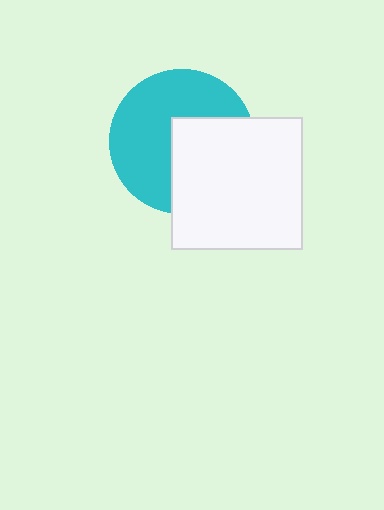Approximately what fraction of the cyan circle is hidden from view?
Roughly 41% of the cyan circle is hidden behind the white square.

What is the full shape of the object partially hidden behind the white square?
The partially hidden object is a cyan circle.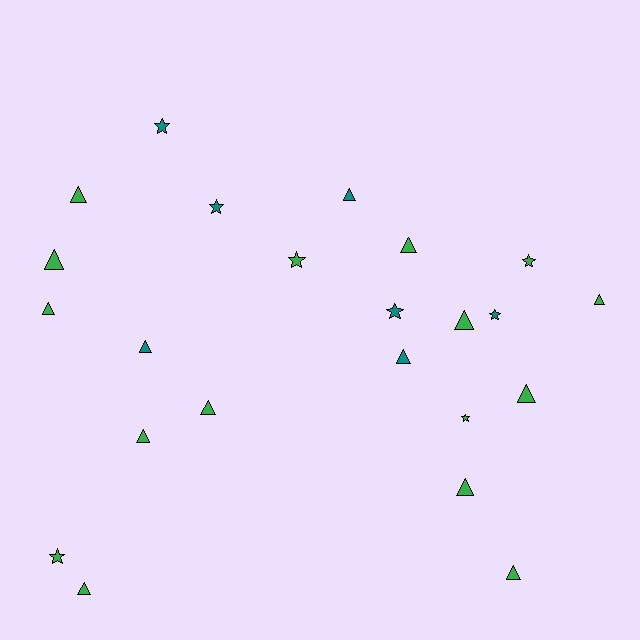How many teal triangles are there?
There are 3 teal triangles.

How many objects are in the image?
There are 23 objects.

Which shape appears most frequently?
Triangle, with 15 objects.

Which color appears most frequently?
Green, with 16 objects.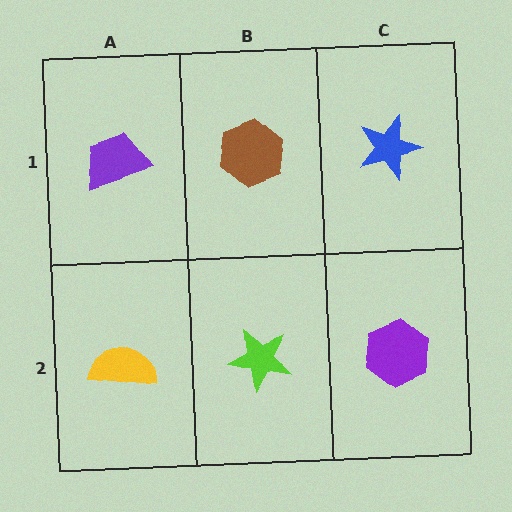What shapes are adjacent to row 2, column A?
A purple trapezoid (row 1, column A), a lime star (row 2, column B).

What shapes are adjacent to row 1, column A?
A yellow semicircle (row 2, column A), a brown hexagon (row 1, column B).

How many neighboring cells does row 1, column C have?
2.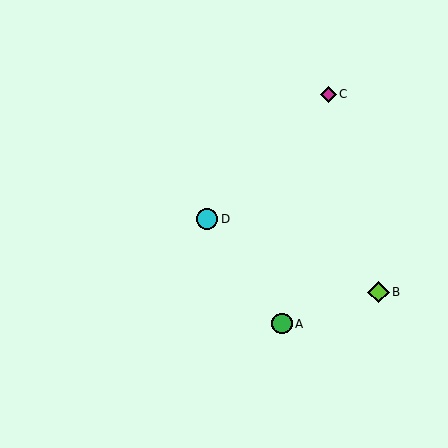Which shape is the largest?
The lime diamond (labeled B) is the largest.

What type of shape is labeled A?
Shape A is a green circle.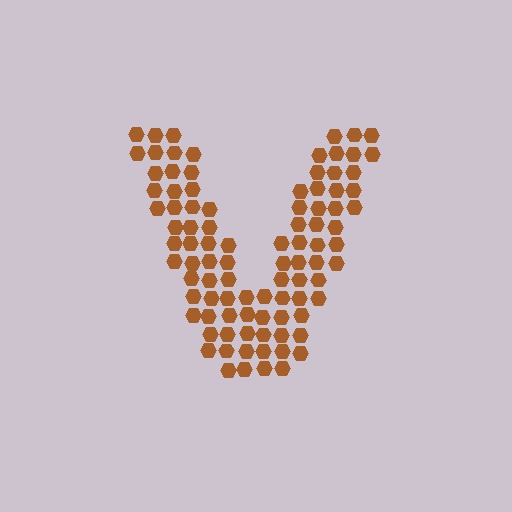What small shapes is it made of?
It is made of small hexagons.